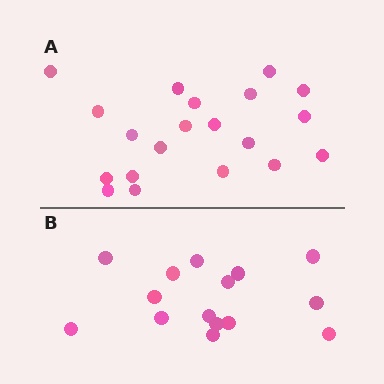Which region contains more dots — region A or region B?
Region A (the top region) has more dots.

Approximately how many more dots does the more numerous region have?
Region A has about 5 more dots than region B.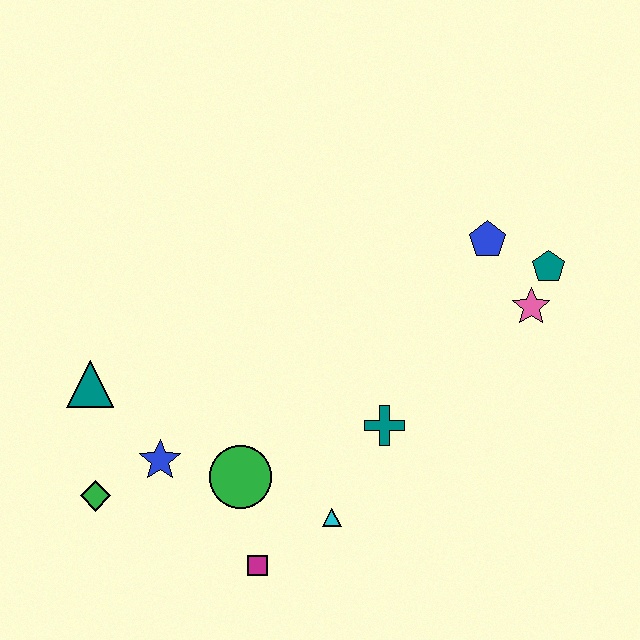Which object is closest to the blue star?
The green diamond is closest to the blue star.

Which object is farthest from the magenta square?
The teal pentagon is farthest from the magenta square.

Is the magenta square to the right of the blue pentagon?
No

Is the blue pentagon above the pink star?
Yes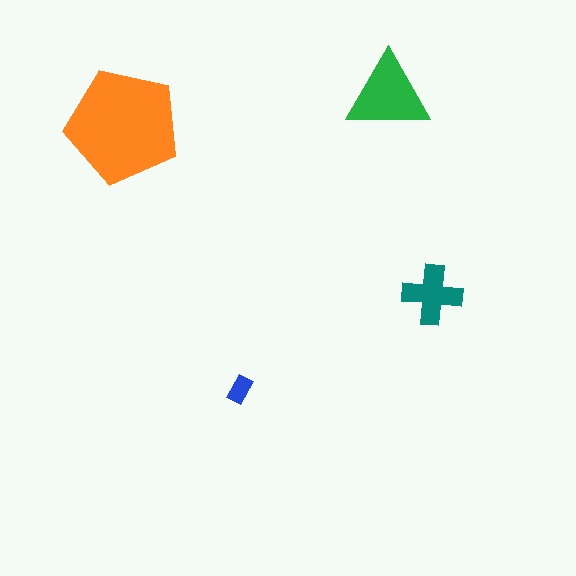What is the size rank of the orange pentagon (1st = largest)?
1st.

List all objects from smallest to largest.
The blue rectangle, the teal cross, the green triangle, the orange pentagon.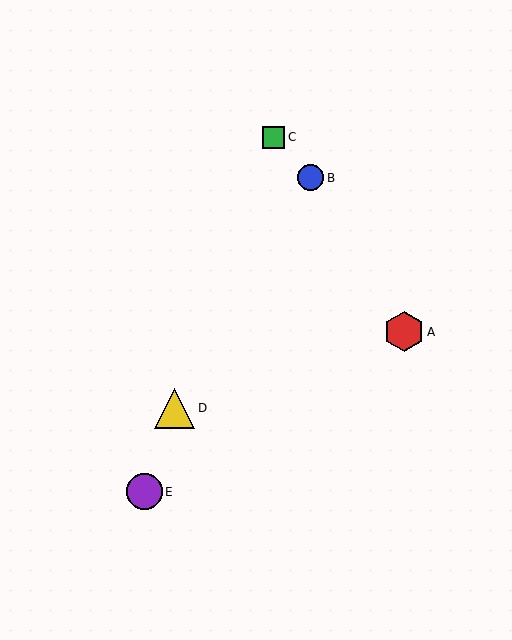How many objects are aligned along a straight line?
3 objects (C, D, E) are aligned along a straight line.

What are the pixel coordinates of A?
Object A is at (404, 332).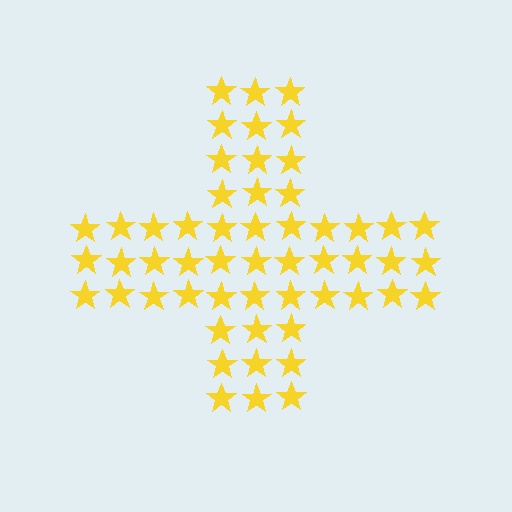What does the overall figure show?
The overall figure shows a cross.